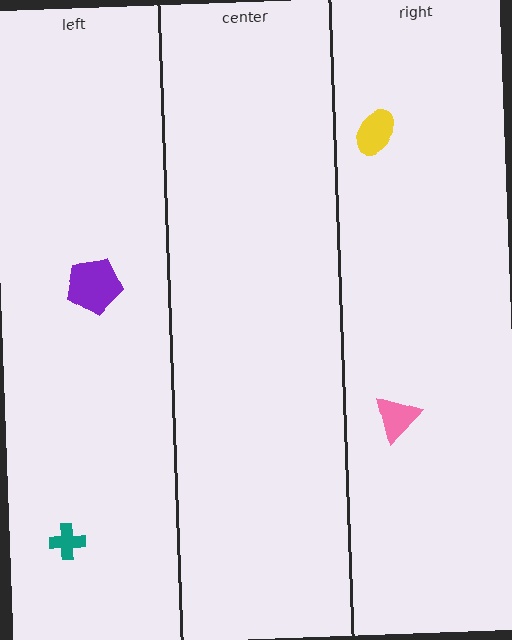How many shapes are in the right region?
2.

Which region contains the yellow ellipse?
The right region.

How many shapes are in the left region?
2.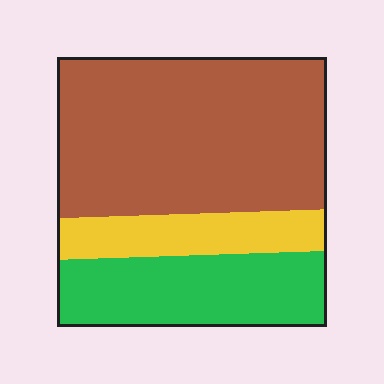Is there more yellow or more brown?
Brown.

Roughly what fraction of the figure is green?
Green covers around 25% of the figure.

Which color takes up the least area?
Yellow, at roughly 15%.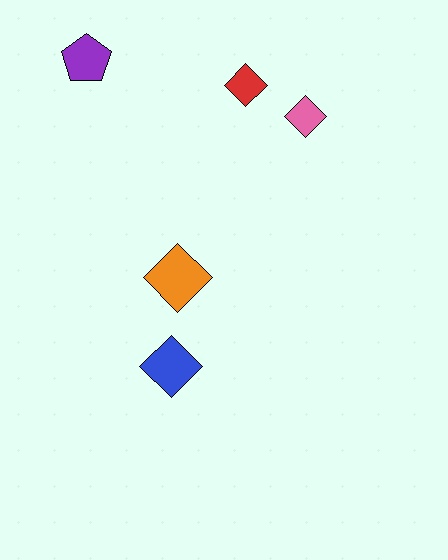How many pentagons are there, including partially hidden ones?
There is 1 pentagon.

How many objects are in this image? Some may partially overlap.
There are 5 objects.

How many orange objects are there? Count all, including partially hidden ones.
There is 1 orange object.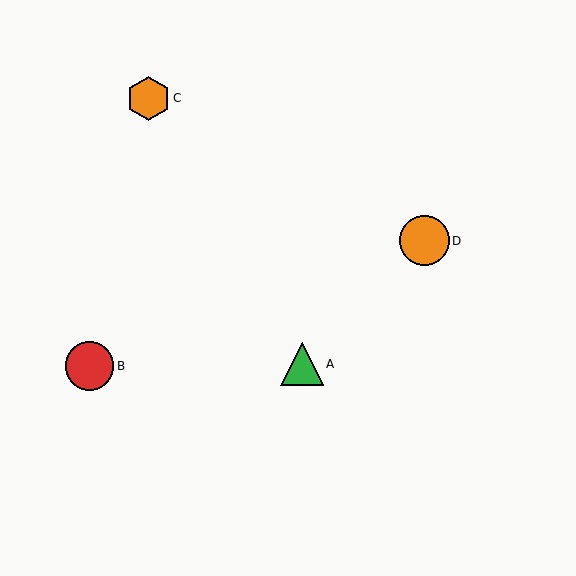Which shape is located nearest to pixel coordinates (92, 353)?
The red circle (labeled B) at (89, 366) is nearest to that location.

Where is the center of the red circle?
The center of the red circle is at (89, 366).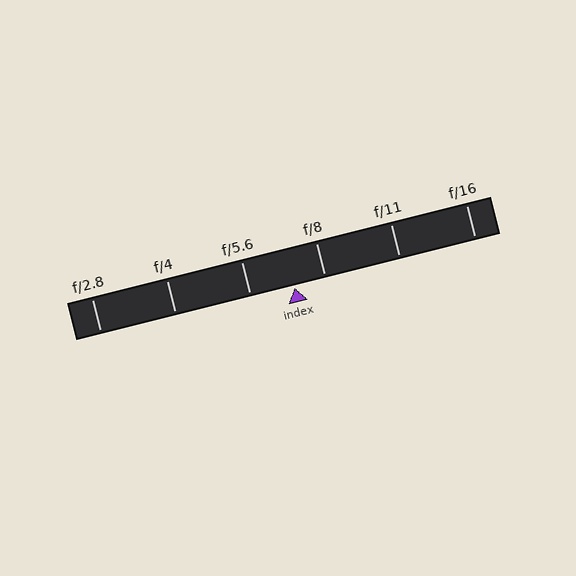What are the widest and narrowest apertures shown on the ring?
The widest aperture shown is f/2.8 and the narrowest is f/16.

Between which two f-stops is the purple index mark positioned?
The index mark is between f/5.6 and f/8.